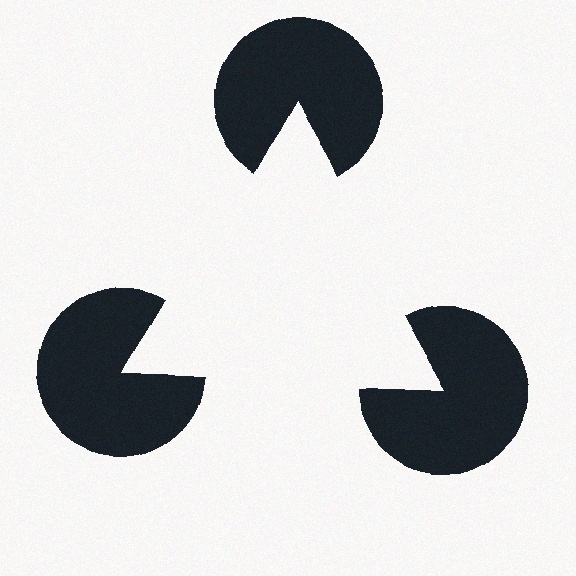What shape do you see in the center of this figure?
An illusory triangle — its edges are inferred from the aligned wedge cuts in the pac-man discs, not physically drawn.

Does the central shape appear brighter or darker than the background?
It typically appears slightly brighter than the background, even though no actual brightness change is drawn.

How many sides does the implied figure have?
3 sides.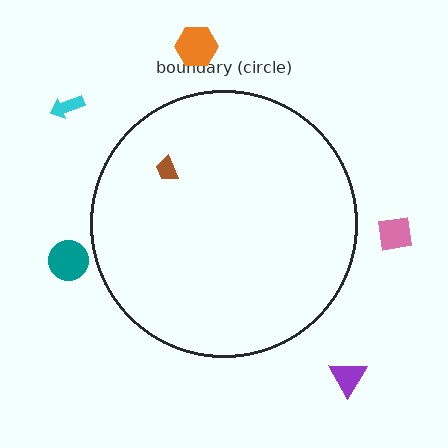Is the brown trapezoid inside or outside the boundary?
Inside.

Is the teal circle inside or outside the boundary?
Outside.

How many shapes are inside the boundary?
1 inside, 5 outside.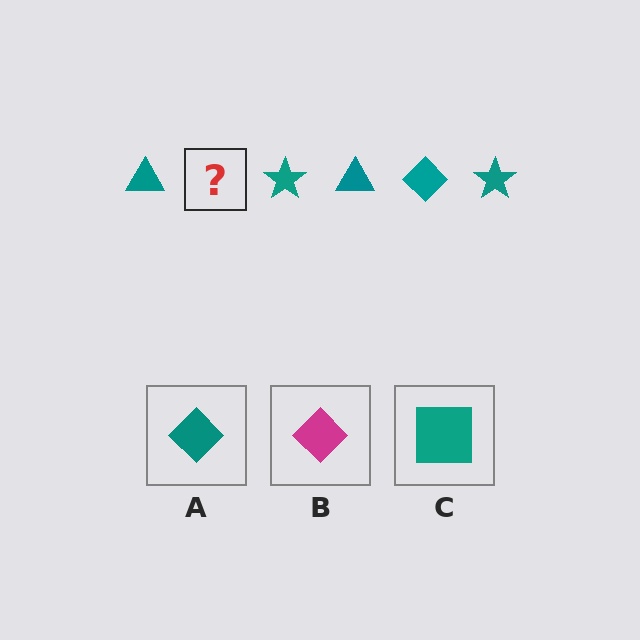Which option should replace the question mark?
Option A.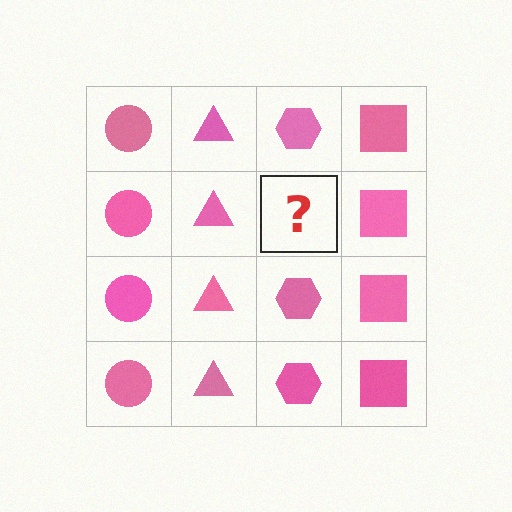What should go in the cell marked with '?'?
The missing cell should contain a pink hexagon.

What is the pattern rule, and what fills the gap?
The rule is that each column has a consistent shape. The gap should be filled with a pink hexagon.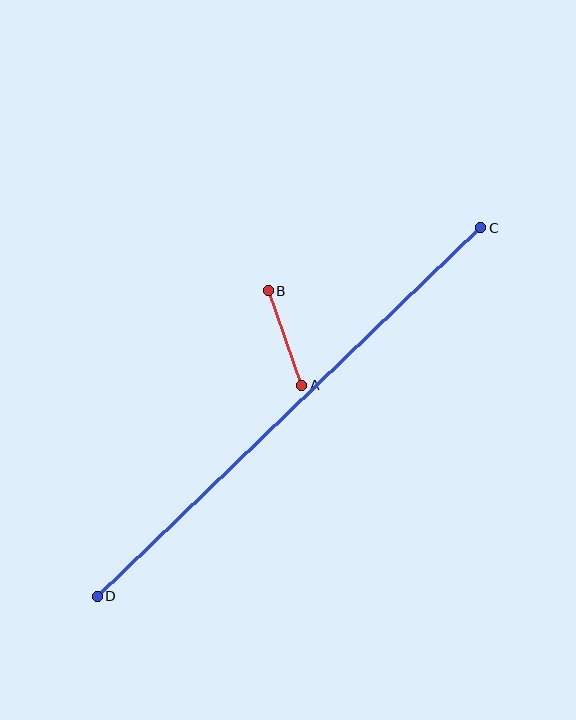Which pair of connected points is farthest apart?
Points C and D are farthest apart.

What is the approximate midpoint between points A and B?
The midpoint is at approximately (285, 338) pixels.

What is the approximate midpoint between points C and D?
The midpoint is at approximately (289, 412) pixels.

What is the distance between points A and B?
The distance is approximately 100 pixels.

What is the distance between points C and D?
The distance is approximately 532 pixels.